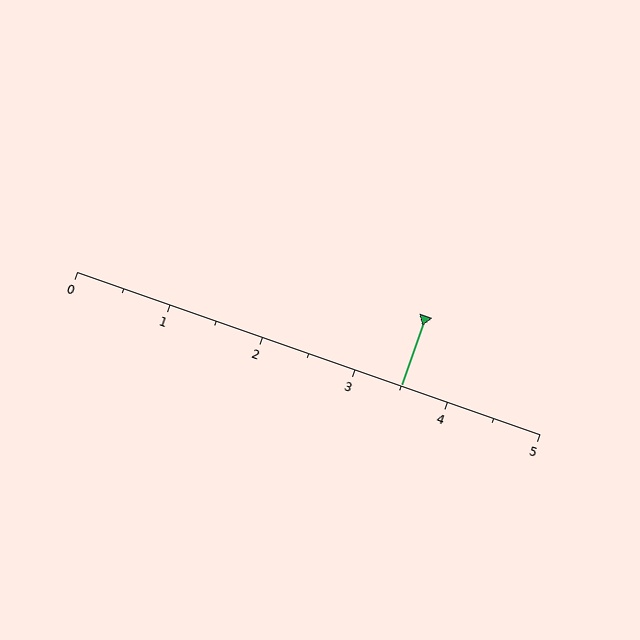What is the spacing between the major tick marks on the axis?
The major ticks are spaced 1 apart.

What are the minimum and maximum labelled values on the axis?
The axis runs from 0 to 5.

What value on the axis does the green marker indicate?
The marker indicates approximately 3.5.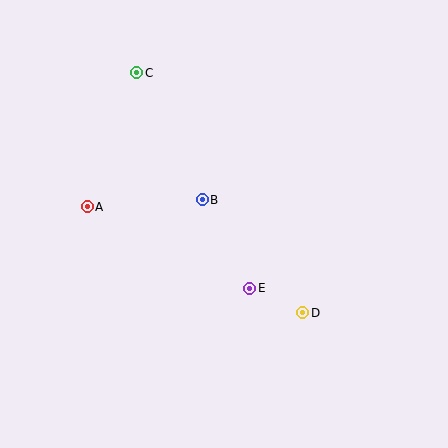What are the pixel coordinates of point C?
Point C is at (137, 73).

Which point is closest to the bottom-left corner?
Point A is closest to the bottom-left corner.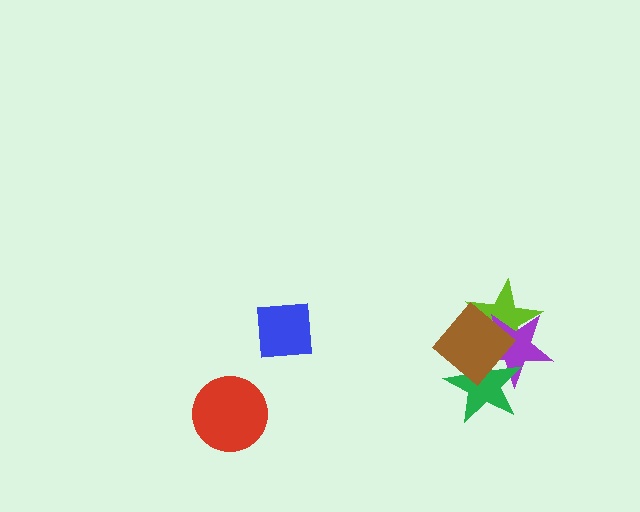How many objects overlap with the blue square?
0 objects overlap with the blue square.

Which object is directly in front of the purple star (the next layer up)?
The green star is directly in front of the purple star.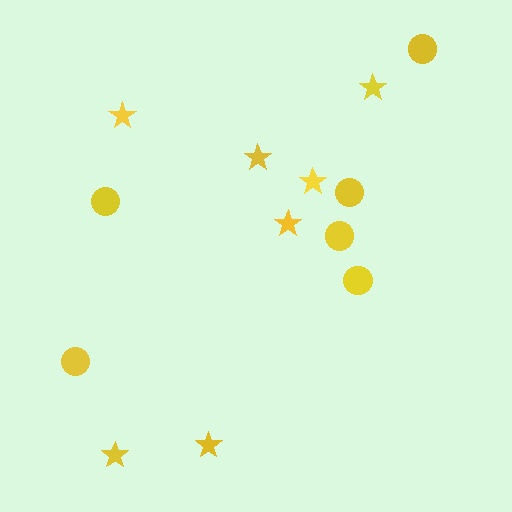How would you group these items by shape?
There are 2 groups: one group of circles (6) and one group of stars (7).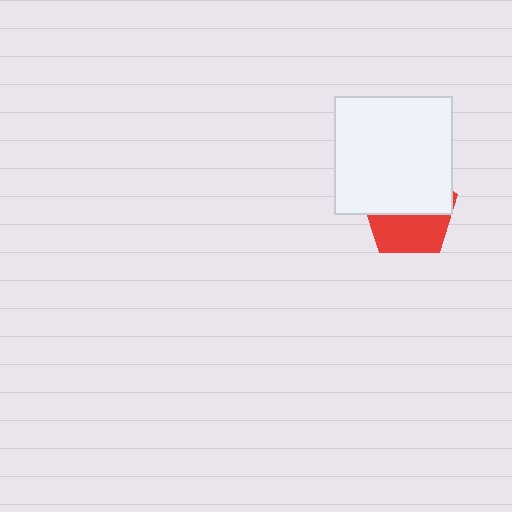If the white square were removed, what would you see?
You would see the complete red pentagon.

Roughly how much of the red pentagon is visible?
A small part of it is visible (roughly 44%).